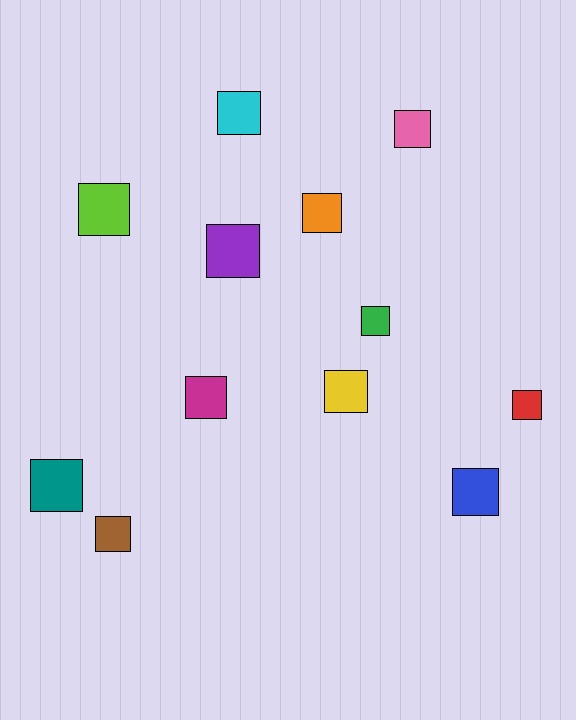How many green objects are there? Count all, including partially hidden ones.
There is 1 green object.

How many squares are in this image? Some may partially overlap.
There are 12 squares.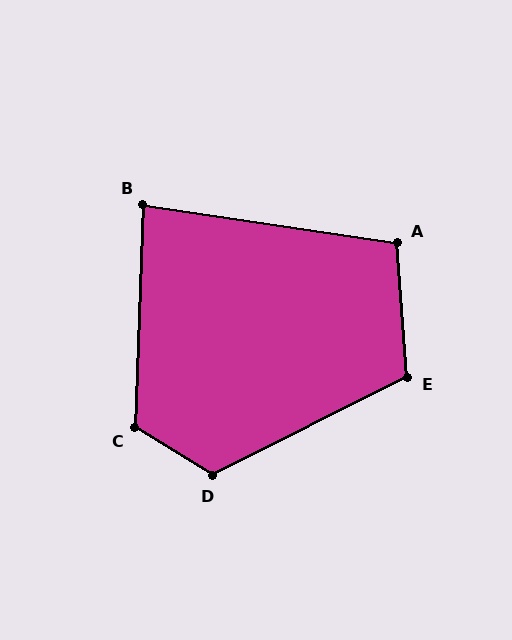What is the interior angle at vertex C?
Approximately 120 degrees (obtuse).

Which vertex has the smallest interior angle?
B, at approximately 84 degrees.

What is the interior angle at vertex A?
Approximately 102 degrees (obtuse).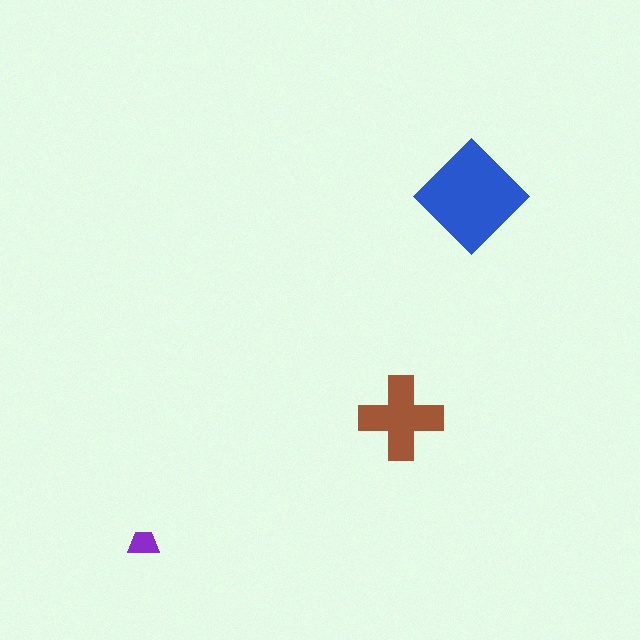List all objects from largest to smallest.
The blue diamond, the brown cross, the purple trapezoid.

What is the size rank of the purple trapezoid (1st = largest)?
3rd.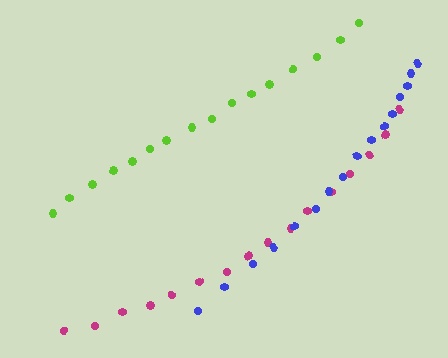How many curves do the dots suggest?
There are 3 distinct paths.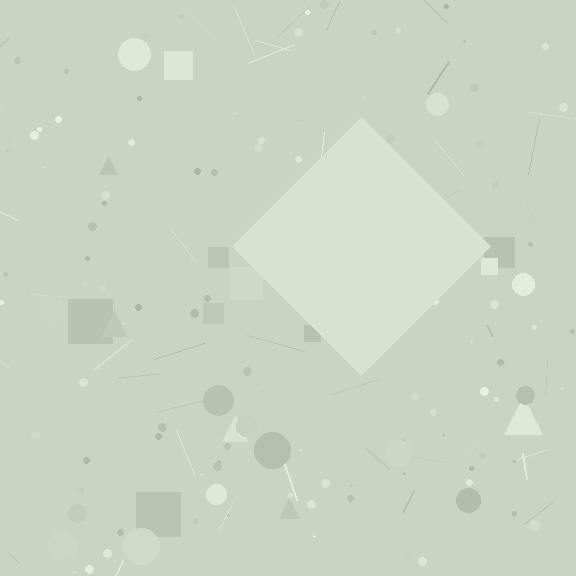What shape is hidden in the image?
A diamond is hidden in the image.